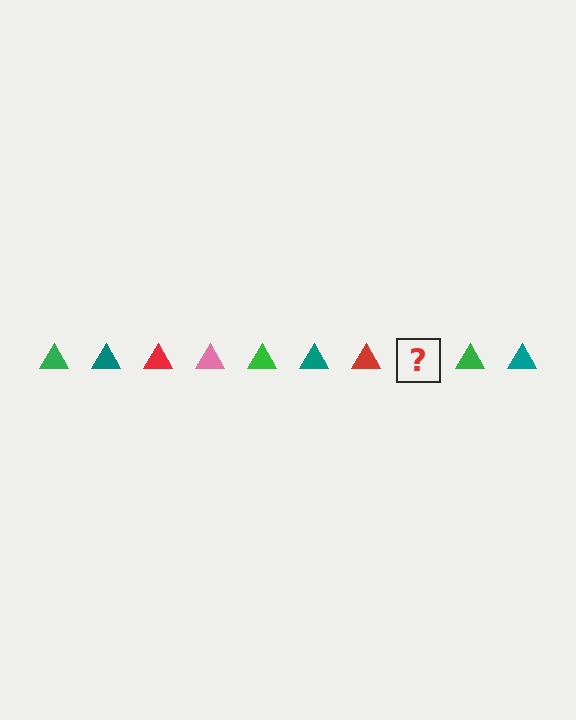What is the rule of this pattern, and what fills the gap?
The rule is that the pattern cycles through green, teal, red, pink triangles. The gap should be filled with a pink triangle.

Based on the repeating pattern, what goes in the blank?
The blank should be a pink triangle.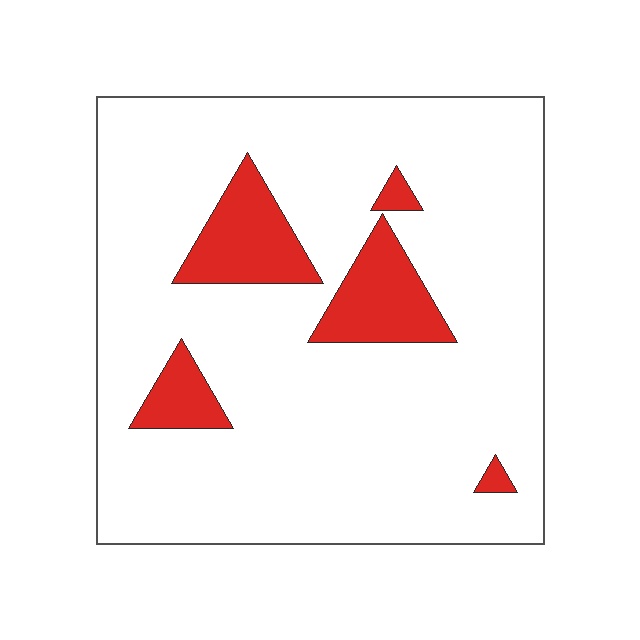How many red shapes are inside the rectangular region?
5.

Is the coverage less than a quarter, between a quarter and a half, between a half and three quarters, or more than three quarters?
Less than a quarter.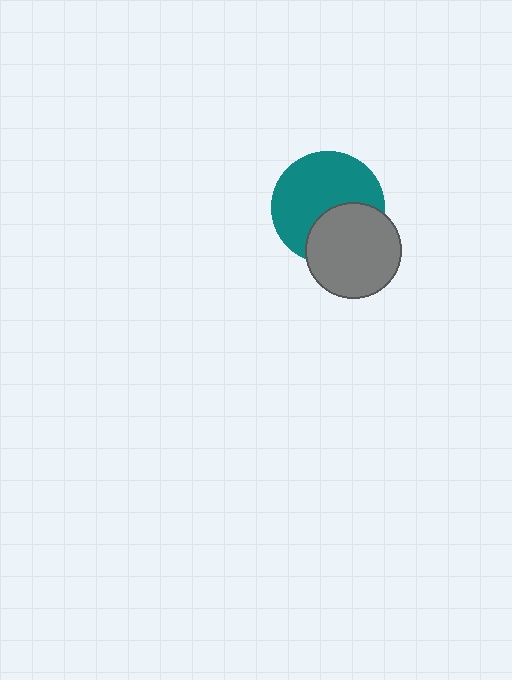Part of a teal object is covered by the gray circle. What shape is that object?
It is a circle.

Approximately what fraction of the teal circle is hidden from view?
Roughly 36% of the teal circle is hidden behind the gray circle.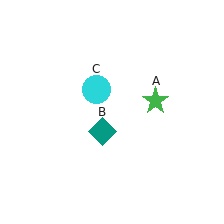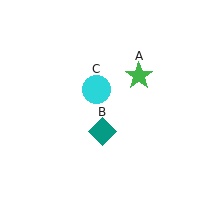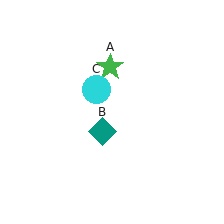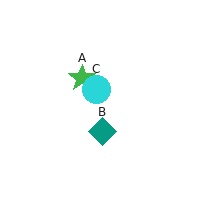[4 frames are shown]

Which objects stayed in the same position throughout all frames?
Teal diamond (object B) and cyan circle (object C) remained stationary.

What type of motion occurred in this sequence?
The green star (object A) rotated counterclockwise around the center of the scene.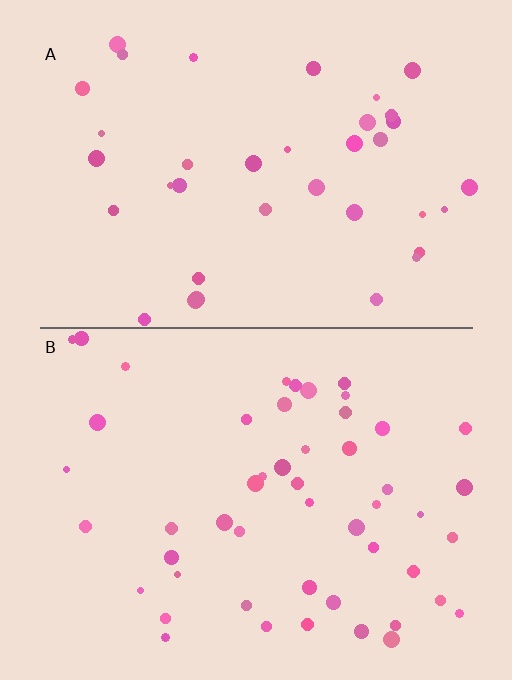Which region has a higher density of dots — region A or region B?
B (the bottom).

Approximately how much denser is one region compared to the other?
Approximately 1.4× — region B over region A.